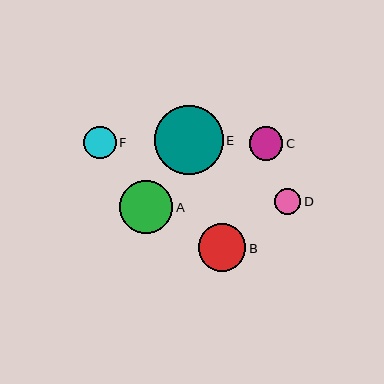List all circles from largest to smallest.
From largest to smallest: E, A, B, C, F, D.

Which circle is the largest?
Circle E is the largest with a size of approximately 69 pixels.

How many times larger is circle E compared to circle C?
Circle E is approximately 2.1 times the size of circle C.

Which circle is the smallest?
Circle D is the smallest with a size of approximately 26 pixels.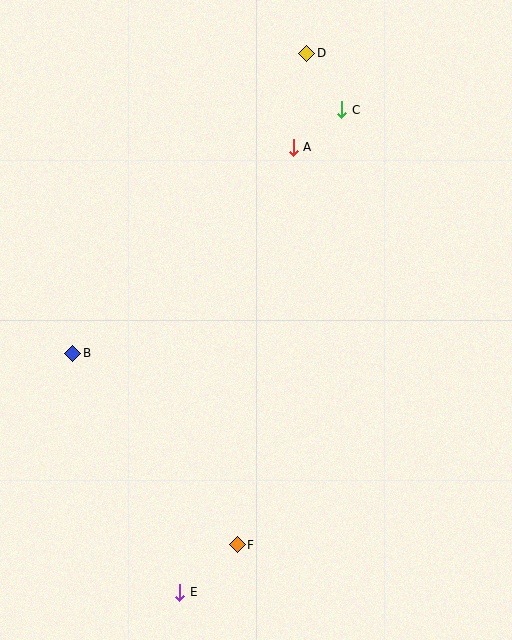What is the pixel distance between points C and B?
The distance between C and B is 363 pixels.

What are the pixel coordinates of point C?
Point C is at (342, 110).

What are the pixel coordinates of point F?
Point F is at (237, 545).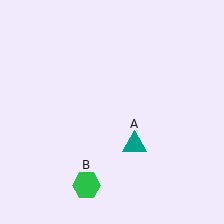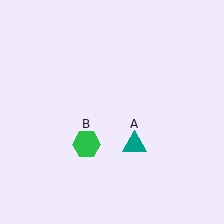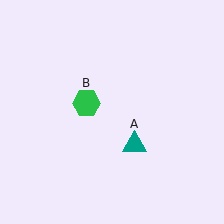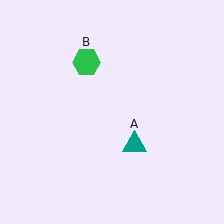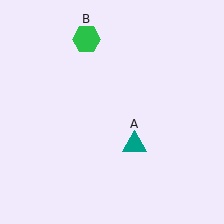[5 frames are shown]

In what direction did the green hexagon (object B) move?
The green hexagon (object B) moved up.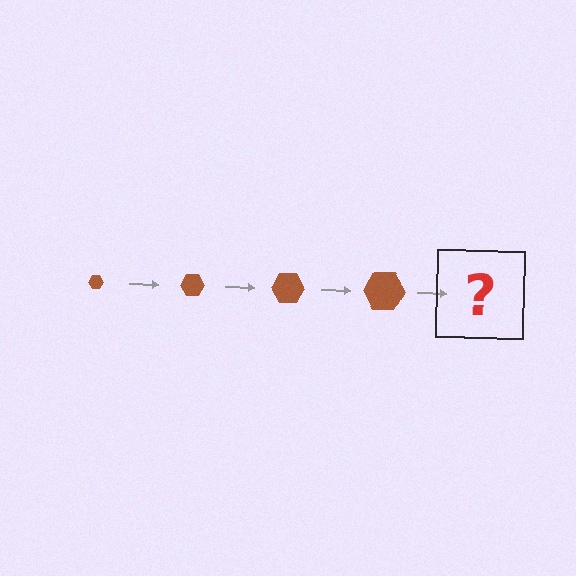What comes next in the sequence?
The next element should be a brown hexagon, larger than the previous one.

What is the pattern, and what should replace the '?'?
The pattern is that the hexagon gets progressively larger each step. The '?' should be a brown hexagon, larger than the previous one.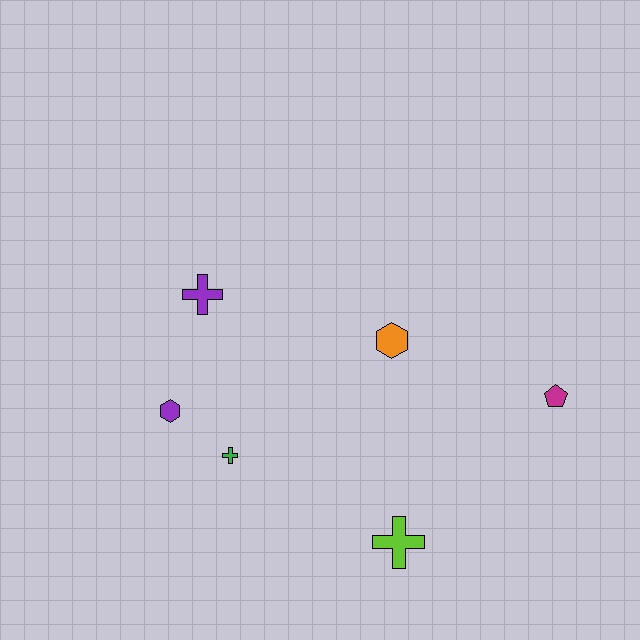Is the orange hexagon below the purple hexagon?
No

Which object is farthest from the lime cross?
The purple cross is farthest from the lime cross.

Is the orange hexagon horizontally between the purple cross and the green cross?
No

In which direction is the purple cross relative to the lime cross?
The purple cross is above the lime cross.